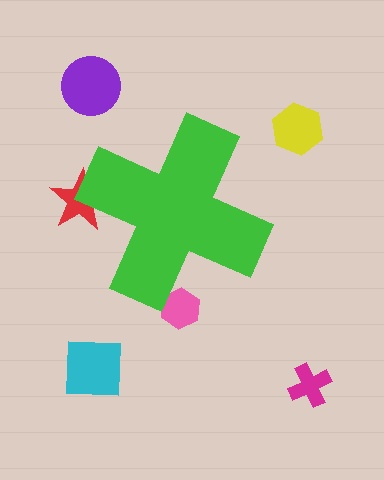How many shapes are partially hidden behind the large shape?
2 shapes are partially hidden.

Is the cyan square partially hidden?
No, the cyan square is fully visible.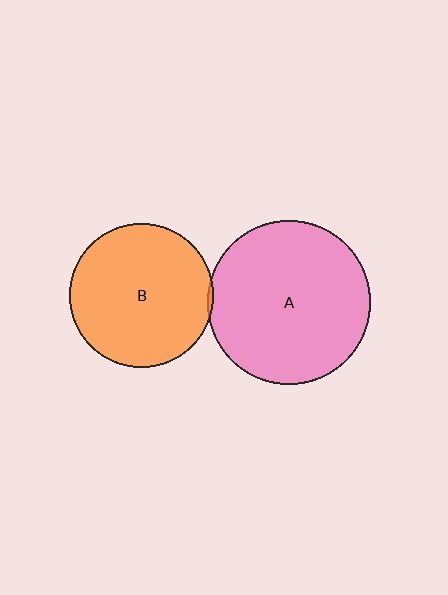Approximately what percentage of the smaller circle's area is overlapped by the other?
Approximately 5%.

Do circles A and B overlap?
Yes.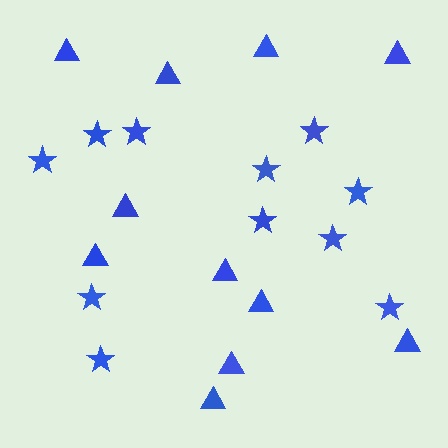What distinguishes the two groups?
There are 2 groups: one group of stars (11) and one group of triangles (11).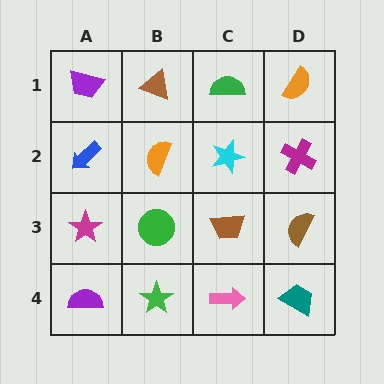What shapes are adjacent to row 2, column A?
A purple trapezoid (row 1, column A), a magenta star (row 3, column A), an orange semicircle (row 2, column B).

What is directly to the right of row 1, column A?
A brown triangle.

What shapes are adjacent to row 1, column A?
A blue arrow (row 2, column A), a brown triangle (row 1, column B).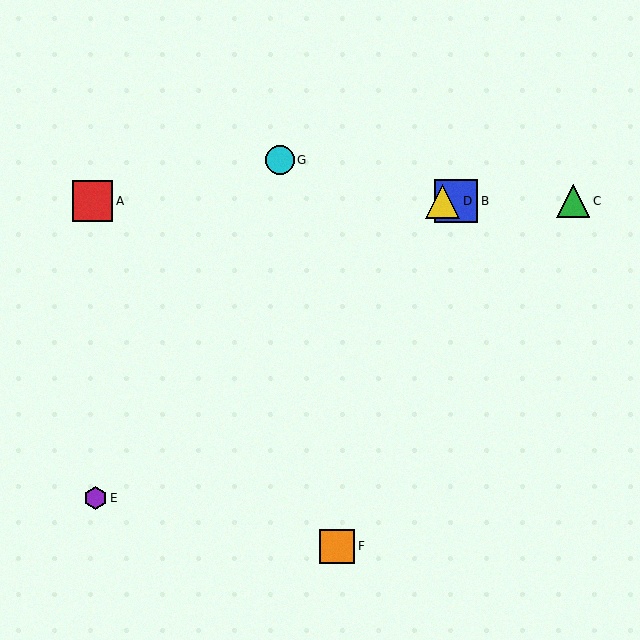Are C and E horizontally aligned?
No, C is at y≈201 and E is at y≈498.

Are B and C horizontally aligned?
Yes, both are at y≈201.